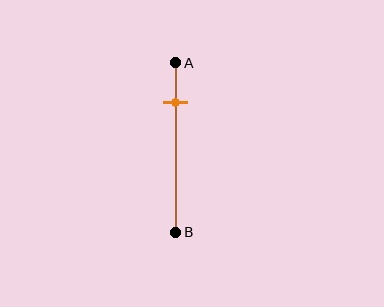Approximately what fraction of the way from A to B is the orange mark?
The orange mark is approximately 25% of the way from A to B.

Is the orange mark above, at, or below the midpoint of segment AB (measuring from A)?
The orange mark is above the midpoint of segment AB.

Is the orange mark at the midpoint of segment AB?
No, the mark is at about 25% from A, not at the 50% midpoint.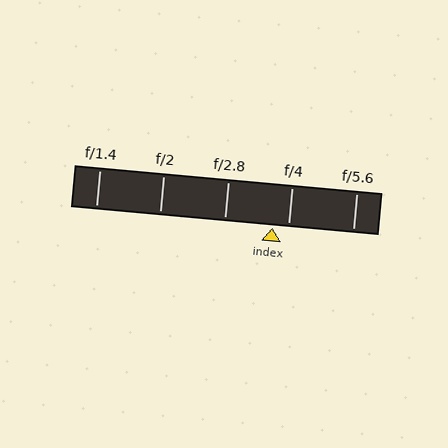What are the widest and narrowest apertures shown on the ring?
The widest aperture shown is f/1.4 and the narrowest is f/5.6.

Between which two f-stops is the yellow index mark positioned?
The index mark is between f/2.8 and f/4.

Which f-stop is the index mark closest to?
The index mark is closest to f/4.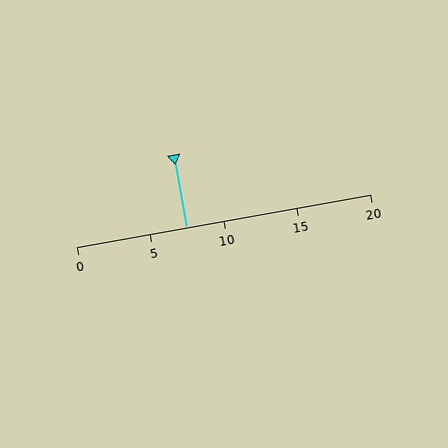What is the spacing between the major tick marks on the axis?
The major ticks are spaced 5 apart.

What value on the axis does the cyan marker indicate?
The marker indicates approximately 7.5.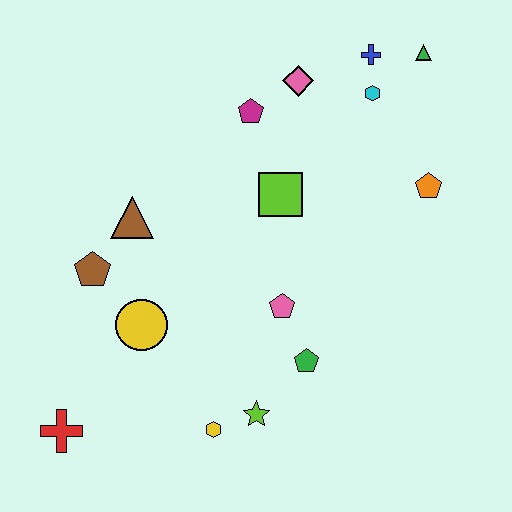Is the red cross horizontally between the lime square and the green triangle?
No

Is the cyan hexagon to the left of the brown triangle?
No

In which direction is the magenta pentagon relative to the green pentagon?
The magenta pentagon is above the green pentagon.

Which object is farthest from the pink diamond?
The red cross is farthest from the pink diamond.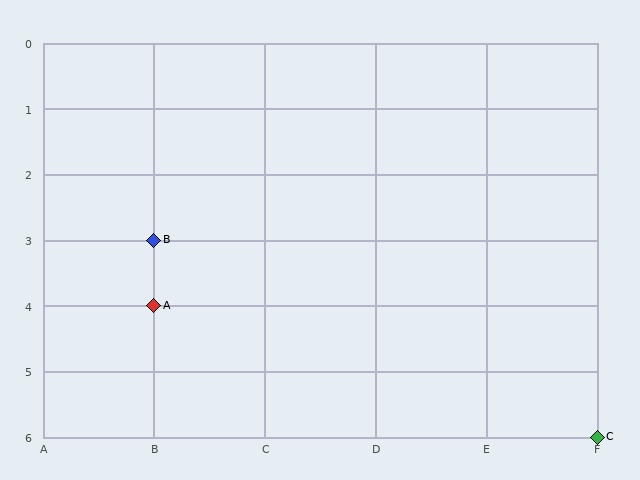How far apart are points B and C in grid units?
Points B and C are 4 columns and 3 rows apart (about 5.0 grid units diagonally).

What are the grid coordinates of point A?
Point A is at grid coordinates (B, 4).